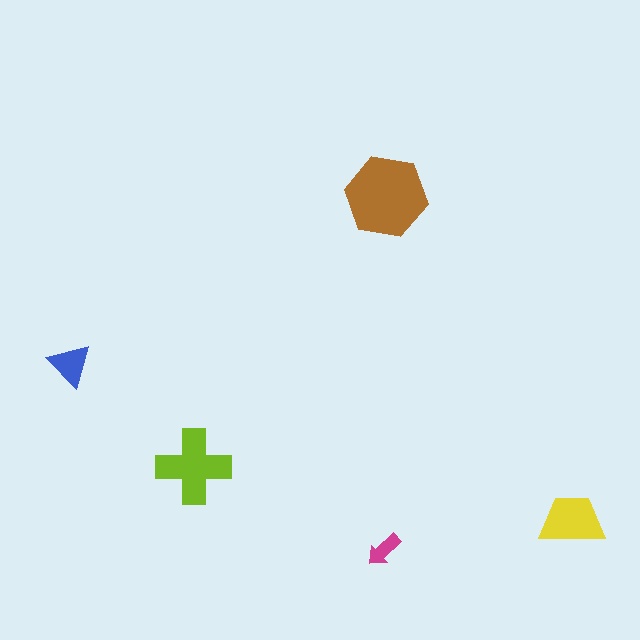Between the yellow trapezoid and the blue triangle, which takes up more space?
The yellow trapezoid.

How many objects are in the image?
There are 5 objects in the image.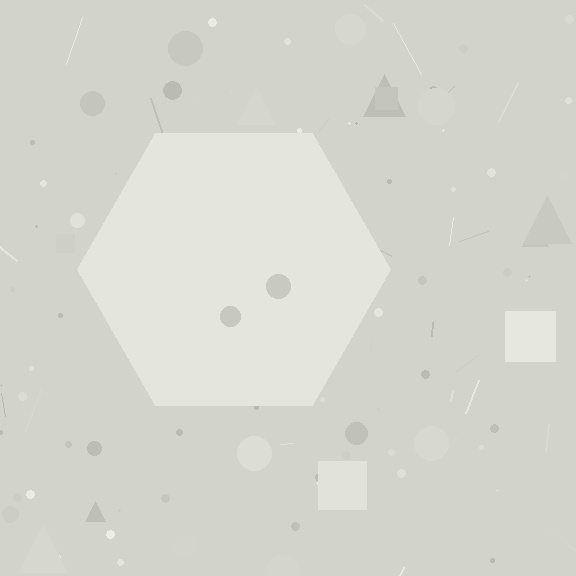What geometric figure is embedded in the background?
A hexagon is embedded in the background.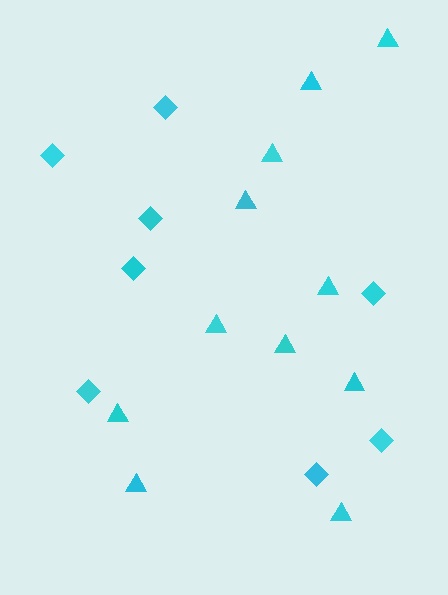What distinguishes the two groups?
There are 2 groups: one group of diamonds (8) and one group of triangles (11).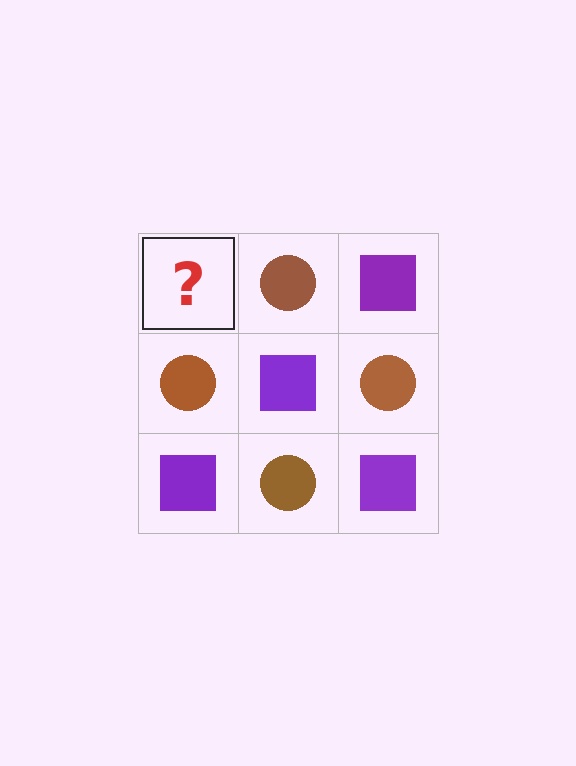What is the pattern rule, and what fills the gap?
The rule is that it alternates purple square and brown circle in a checkerboard pattern. The gap should be filled with a purple square.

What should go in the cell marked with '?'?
The missing cell should contain a purple square.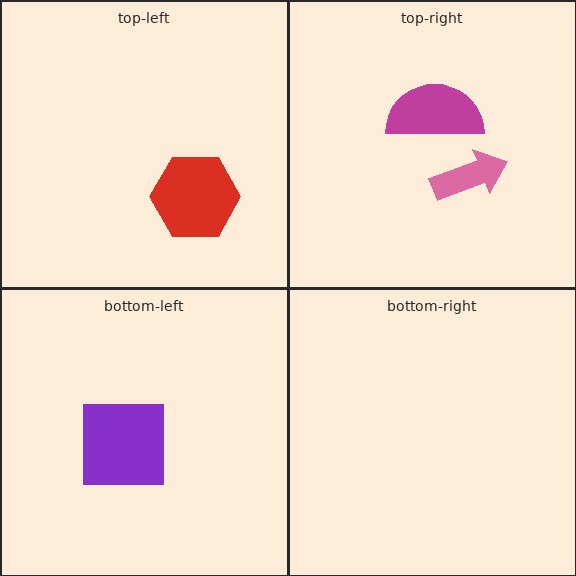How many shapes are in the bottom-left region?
1.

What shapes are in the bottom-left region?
The purple square.